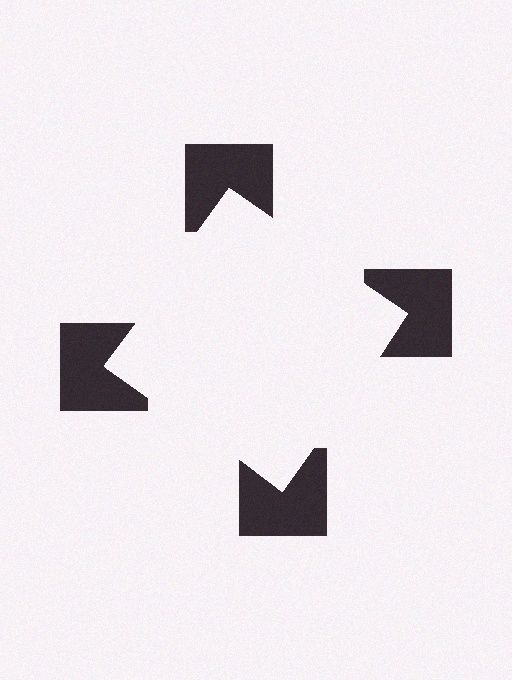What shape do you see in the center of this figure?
An illusory square — its edges are inferred from the aligned wedge cuts in the notched squares, not physically drawn.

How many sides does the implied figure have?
4 sides.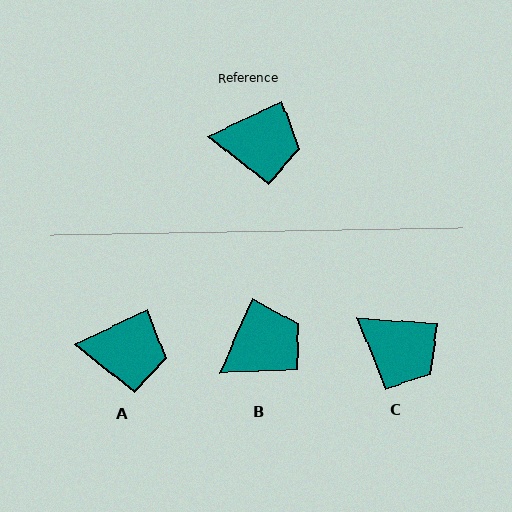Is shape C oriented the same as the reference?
No, it is off by about 29 degrees.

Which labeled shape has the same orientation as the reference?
A.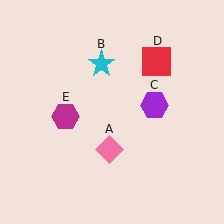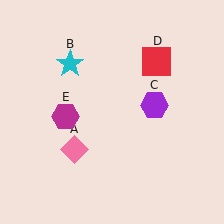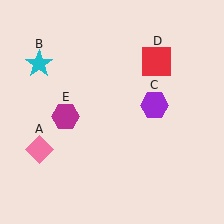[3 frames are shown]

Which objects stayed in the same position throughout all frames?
Purple hexagon (object C) and red square (object D) and magenta hexagon (object E) remained stationary.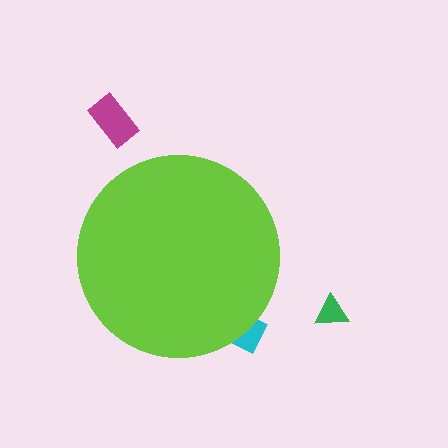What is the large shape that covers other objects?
A lime circle.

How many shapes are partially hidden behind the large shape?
1 shape is partially hidden.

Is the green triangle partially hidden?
No, the green triangle is fully visible.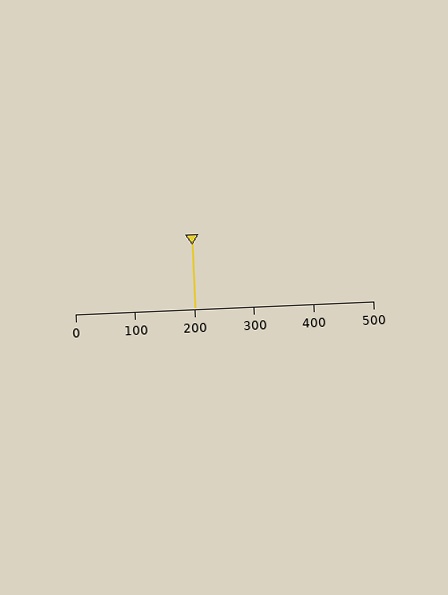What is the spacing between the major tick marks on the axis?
The major ticks are spaced 100 apart.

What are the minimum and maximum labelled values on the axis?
The axis runs from 0 to 500.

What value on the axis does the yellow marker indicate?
The marker indicates approximately 200.